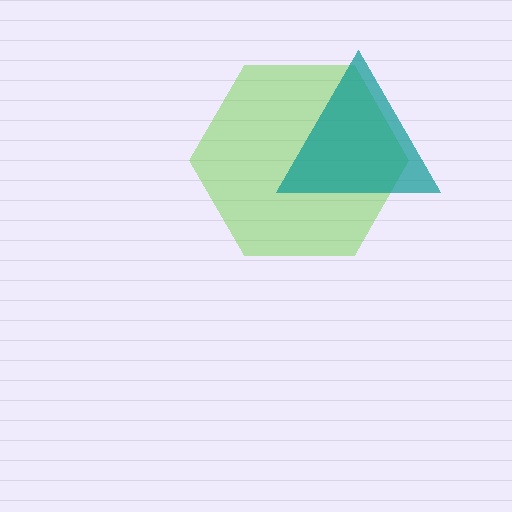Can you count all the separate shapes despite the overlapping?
Yes, there are 2 separate shapes.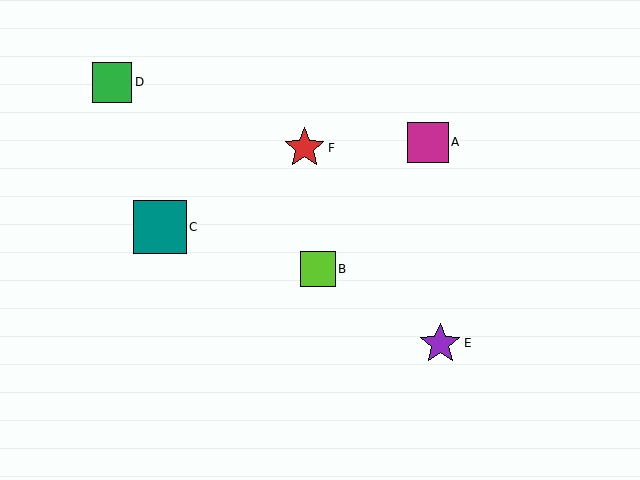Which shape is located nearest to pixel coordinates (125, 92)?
The green square (labeled D) at (112, 82) is nearest to that location.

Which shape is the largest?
The teal square (labeled C) is the largest.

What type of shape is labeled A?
Shape A is a magenta square.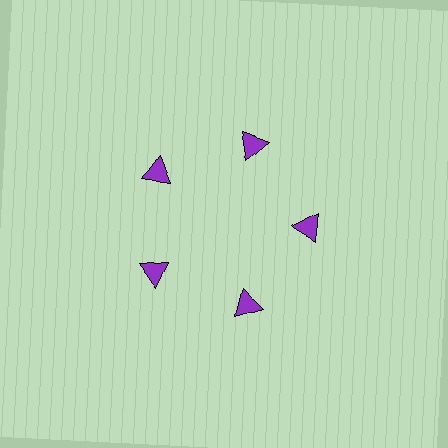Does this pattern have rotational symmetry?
Yes, this pattern has 5-fold rotational symmetry. It looks the same after rotating 72 degrees around the center.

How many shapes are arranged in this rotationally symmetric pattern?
There are 5 shapes, arranged in 5 groups of 1.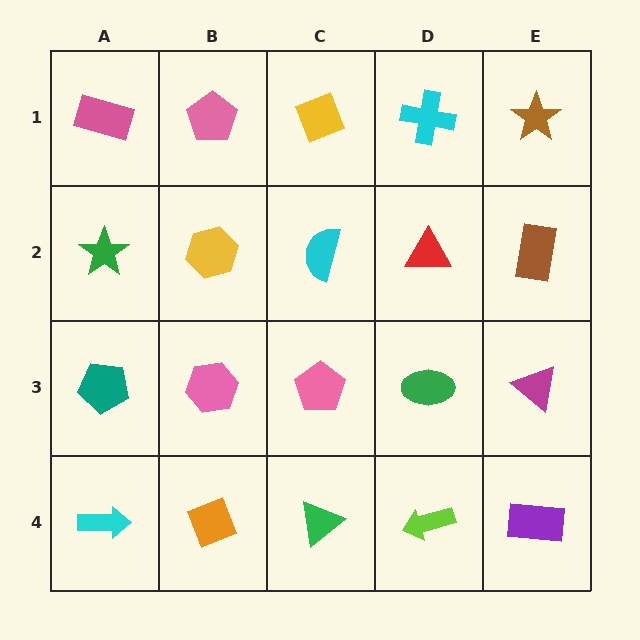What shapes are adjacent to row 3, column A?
A green star (row 2, column A), a cyan arrow (row 4, column A), a pink hexagon (row 3, column B).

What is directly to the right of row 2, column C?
A red triangle.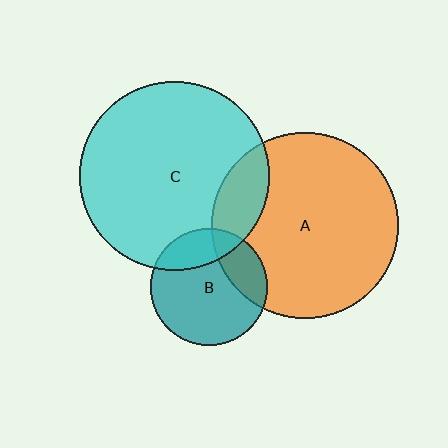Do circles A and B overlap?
Yes.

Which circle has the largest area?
Circle C (cyan).